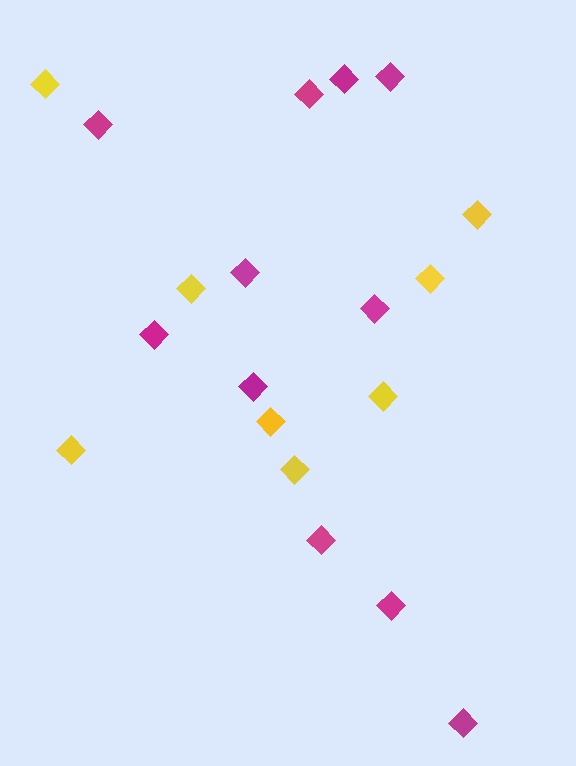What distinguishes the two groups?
There are 2 groups: one group of yellow diamonds (8) and one group of magenta diamonds (11).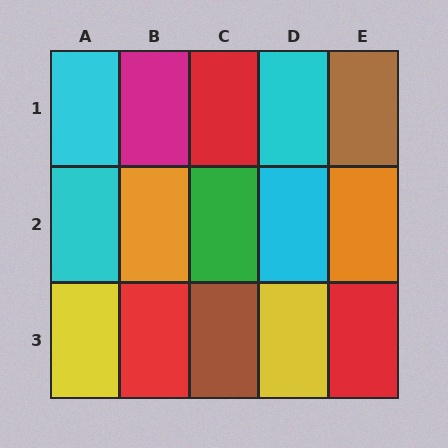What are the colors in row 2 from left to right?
Cyan, orange, green, cyan, orange.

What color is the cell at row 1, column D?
Cyan.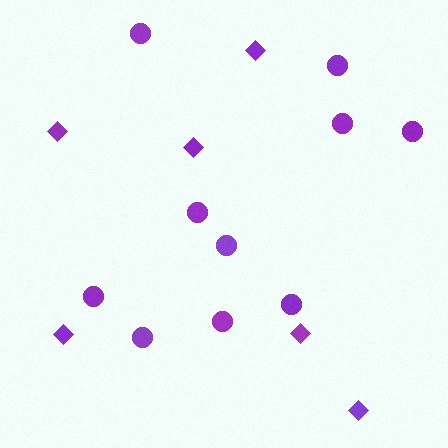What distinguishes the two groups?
There are 2 groups: one group of diamonds (6) and one group of circles (10).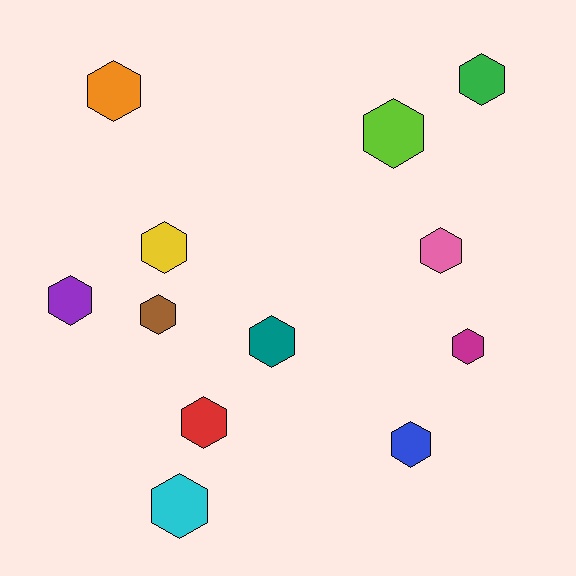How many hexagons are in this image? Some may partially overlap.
There are 12 hexagons.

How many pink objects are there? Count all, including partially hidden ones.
There is 1 pink object.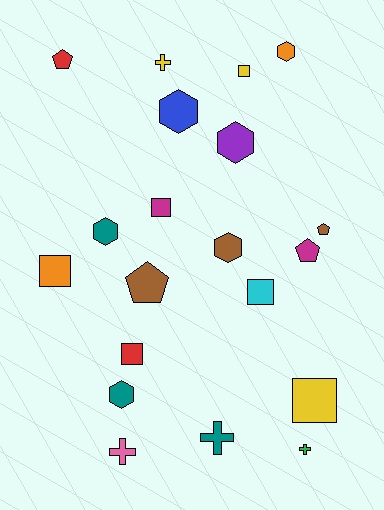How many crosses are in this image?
There are 4 crosses.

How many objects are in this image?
There are 20 objects.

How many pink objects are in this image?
There is 1 pink object.